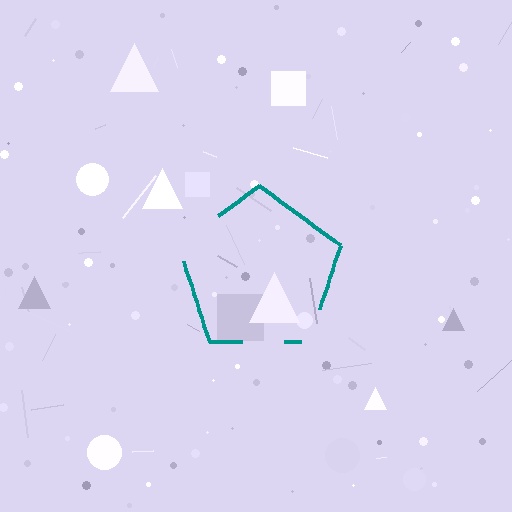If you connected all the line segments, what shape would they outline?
They would outline a pentagon.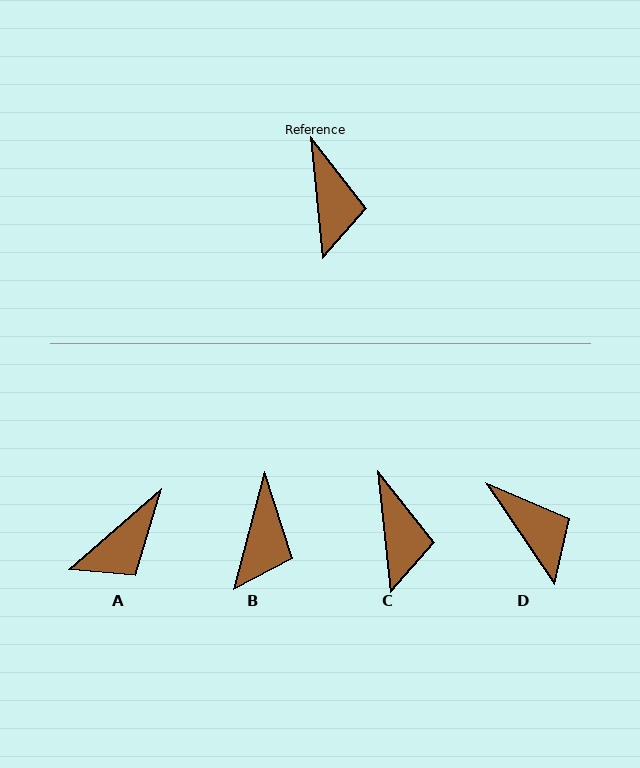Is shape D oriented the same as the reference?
No, it is off by about 28 degrees.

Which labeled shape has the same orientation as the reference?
C.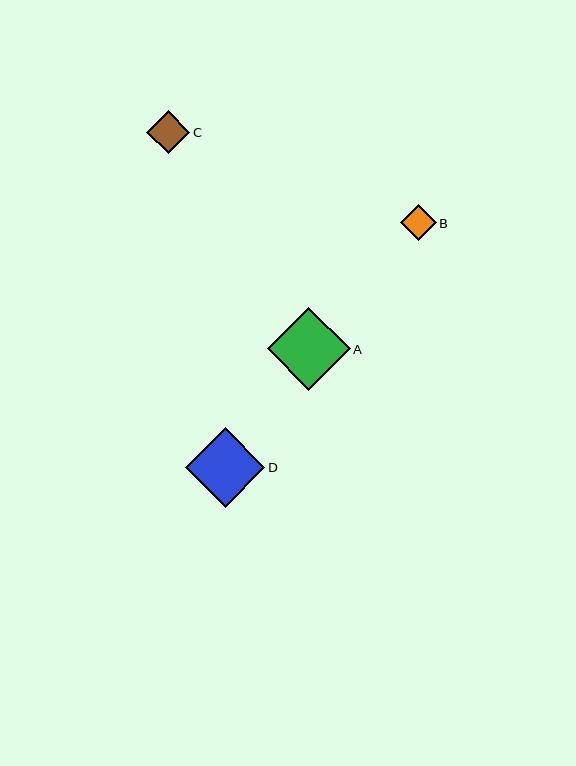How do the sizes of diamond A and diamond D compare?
Diamond A and diamond D are approximately the same size.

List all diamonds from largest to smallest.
From largest to smallest: A, D, C, B.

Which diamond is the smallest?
Diamond B is the smallest with a size of approximately 36 pixels.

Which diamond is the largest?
Diamond A is the largest with a size of approximately 83 pixels.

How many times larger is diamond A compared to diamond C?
Diamond A is approximately 1.9 times the size of diamond C.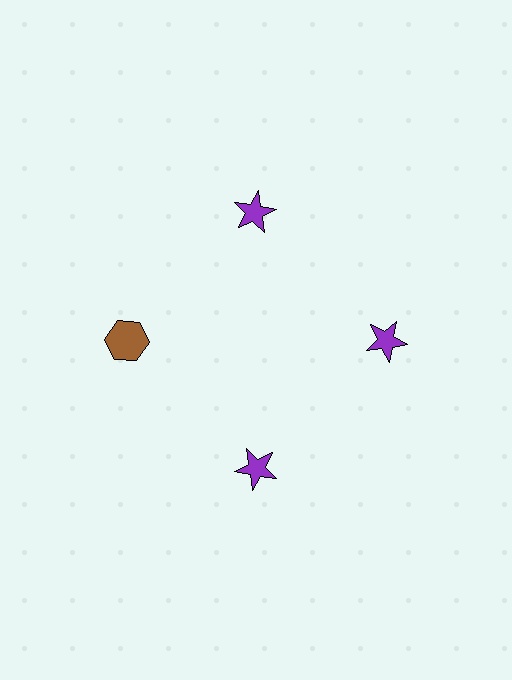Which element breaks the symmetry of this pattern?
The brown hexagon at roughly the 9 o'clock position breaks the symmetry. All other shapes are purple stars.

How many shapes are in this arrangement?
There are 4 shapes arranged in a ring pattern.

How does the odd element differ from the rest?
It differs in both color (brown instead of purple) and shape (hexagon instead of star).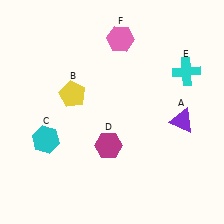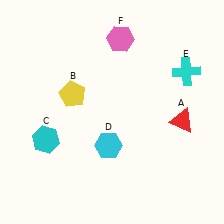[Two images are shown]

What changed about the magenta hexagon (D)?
In Image 1, D is magenta. In Image 2, it changed to cyan.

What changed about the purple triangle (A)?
In Image 1, A is purple. In Image 2, it changed to red.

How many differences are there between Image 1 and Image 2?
There are 2 differences between the two images.